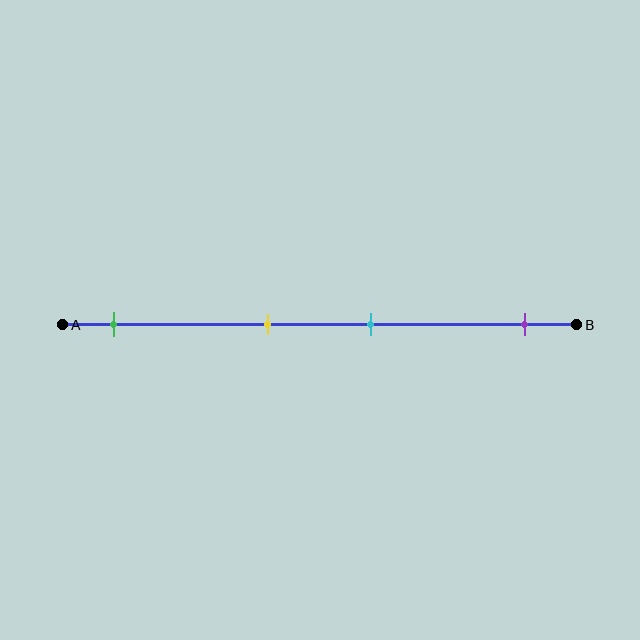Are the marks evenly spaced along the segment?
No, the marks are not evenly spaced.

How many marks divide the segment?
There are 4 marks dividing the segment.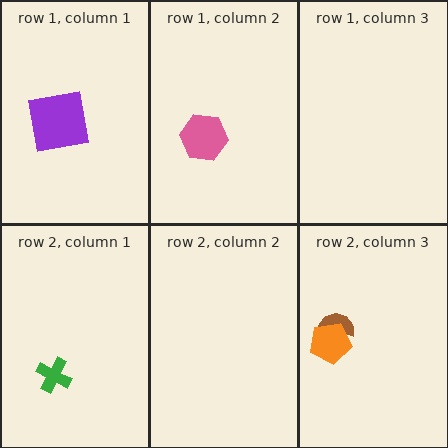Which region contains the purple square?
The row 1, column 1 region.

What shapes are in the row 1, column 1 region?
The purple square.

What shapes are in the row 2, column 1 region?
The green cross.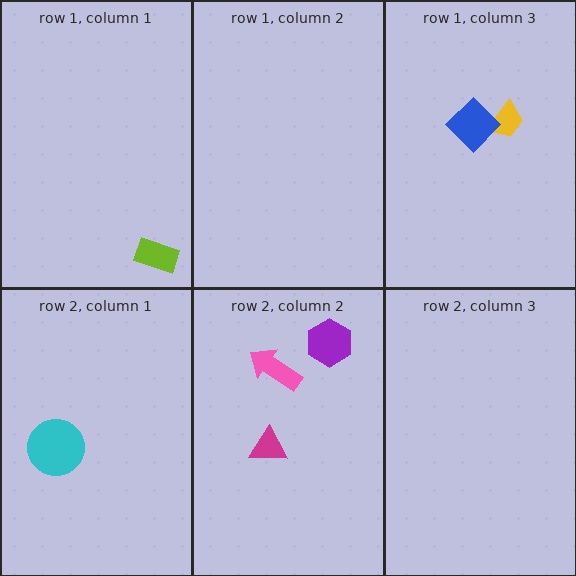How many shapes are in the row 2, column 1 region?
1.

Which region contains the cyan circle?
The row 2, column 1 region.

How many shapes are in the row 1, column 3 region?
2.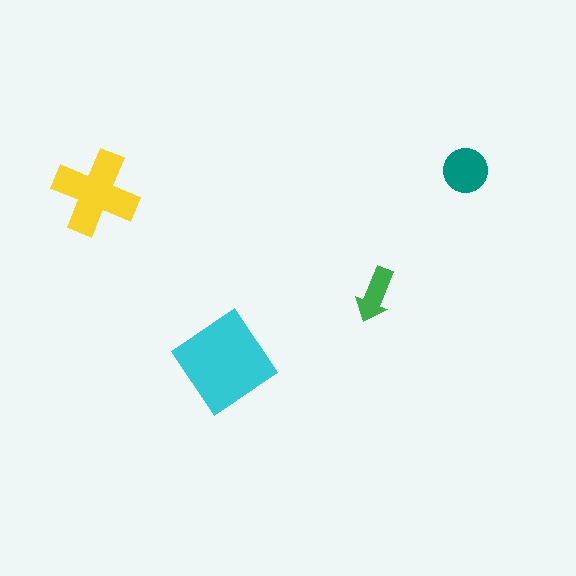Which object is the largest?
The cyan diamond.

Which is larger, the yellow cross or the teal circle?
The yellow cross.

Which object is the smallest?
The green arrow.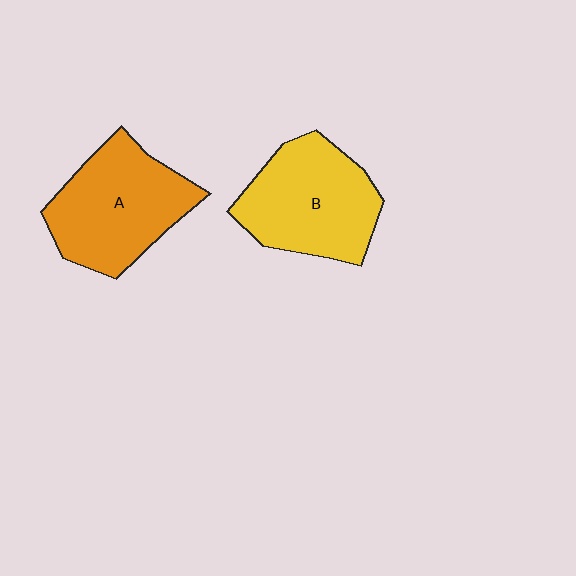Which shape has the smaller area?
Shape B (yellow).